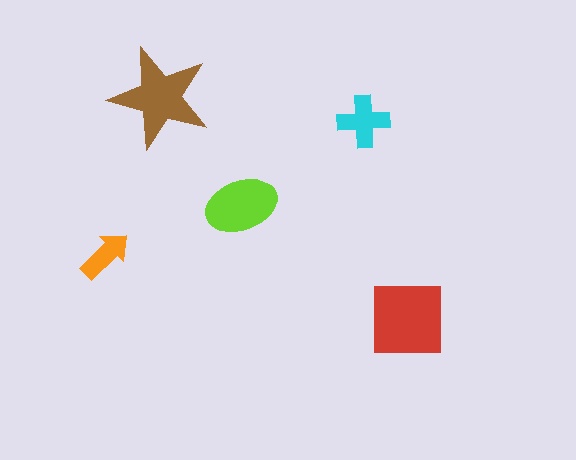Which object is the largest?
The red square.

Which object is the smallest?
The orange arrow.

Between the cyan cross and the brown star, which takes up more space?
The brown star.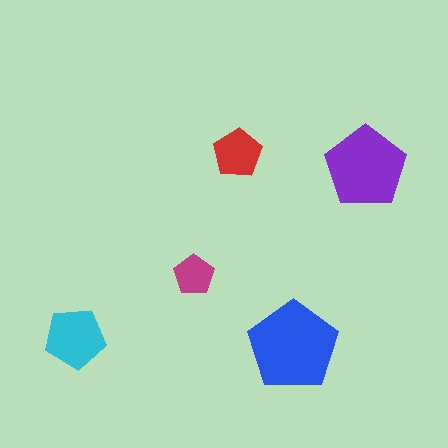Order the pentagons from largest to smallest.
the blue one, the purple one, the cyan one, the red one, the magenta one.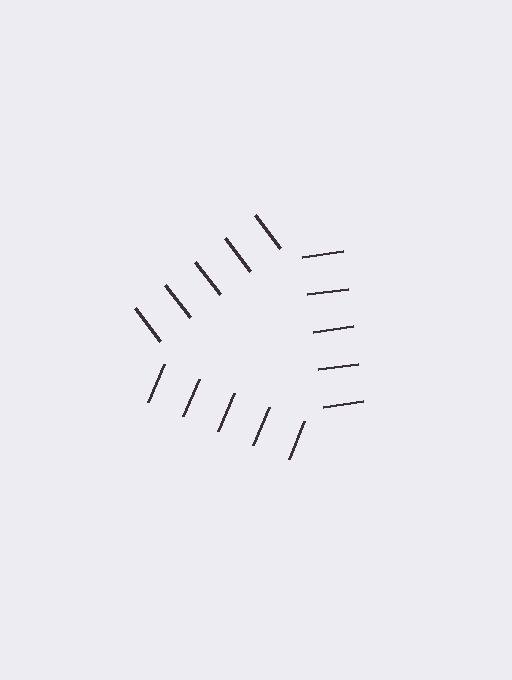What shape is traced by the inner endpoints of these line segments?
An illusory triangle — the line segments terminate on its edges but no continuous stroke is drawn.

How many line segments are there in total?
15 — 5 along each of the 3 edges.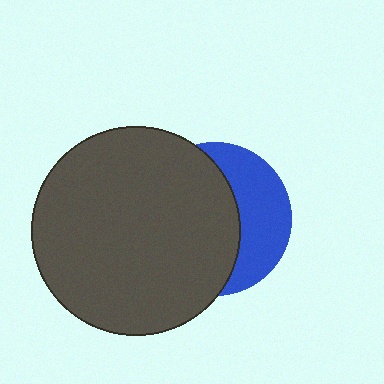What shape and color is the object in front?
The object in front is a dark gray circle.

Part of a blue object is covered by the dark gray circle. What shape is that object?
It is a circle.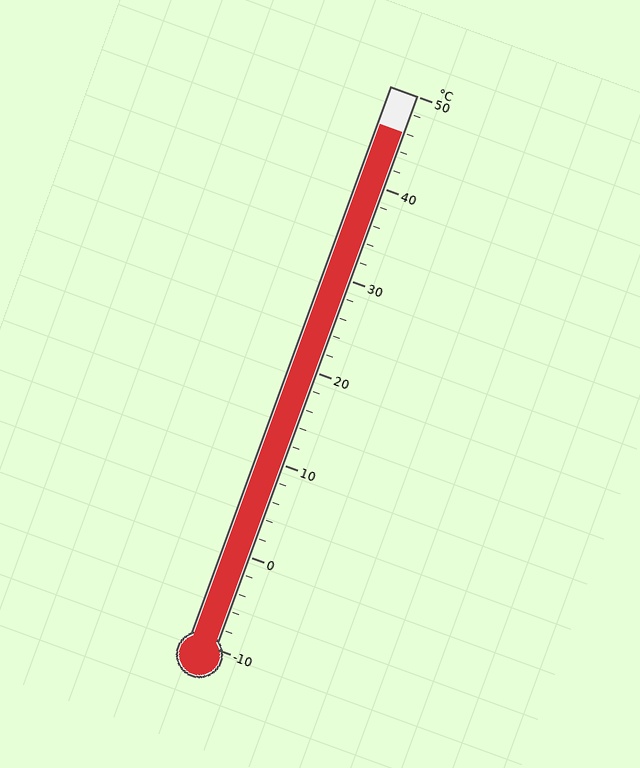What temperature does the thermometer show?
The thermometer shows approximately 46°C.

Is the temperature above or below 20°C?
The temperature is above 20°C.